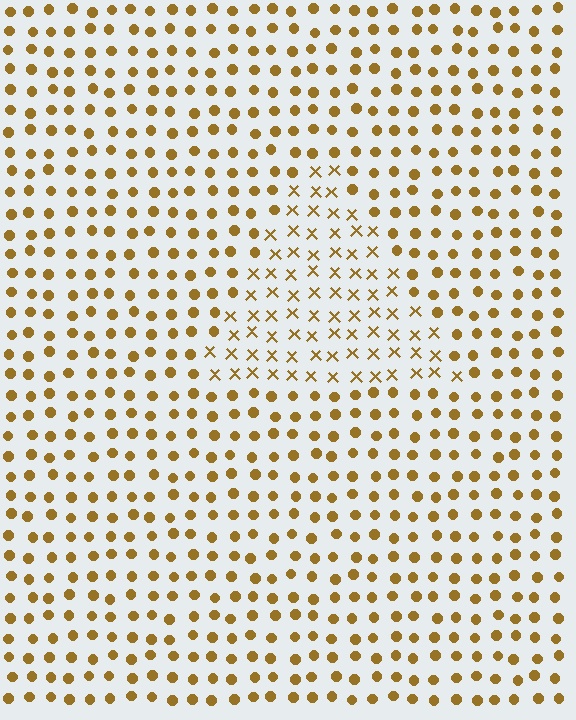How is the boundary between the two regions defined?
The boundary is defined by a change in element shape: X marks inside vs. circles outside. All elements share the same color and spacing.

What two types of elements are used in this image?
The image uses X marks inside the triangle region and circles outside it.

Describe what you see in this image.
The image is filled with small brown elements arranged in a uniform grid. A triangle-shaped region contains X marks, while the surrounding area contains circles. The boundary is defined purely by the change in element shape.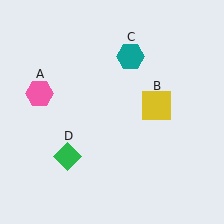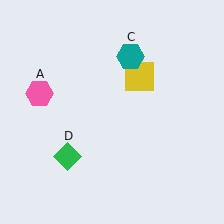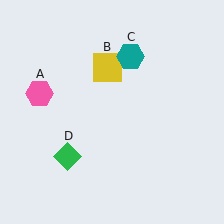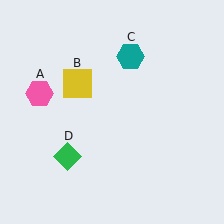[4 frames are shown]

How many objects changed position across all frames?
1 object changed position: yellow square (object B).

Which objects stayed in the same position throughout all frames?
Pink hexagon (object A) and teal hexagon (object C) and green diamond (object D) remained stationary.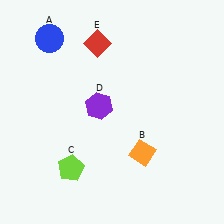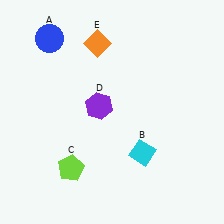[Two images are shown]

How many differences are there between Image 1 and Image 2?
There are 2 differences between the two images.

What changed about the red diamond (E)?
In Image 1, E is red. In Image 2, it changed to orange.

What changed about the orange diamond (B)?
In Image 1, B is orange. In Image 2, it changed to cyan.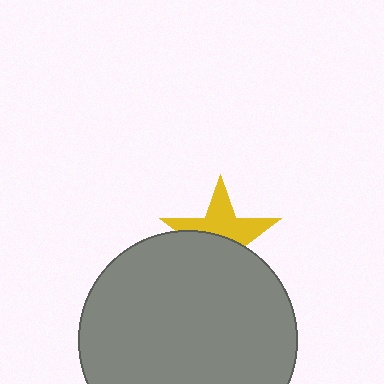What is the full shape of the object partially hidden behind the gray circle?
The partially hidden object is a yellow star.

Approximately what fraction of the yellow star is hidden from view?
Roughly 50% of the yellow star is hidden behind the gray circle.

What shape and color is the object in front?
The object in front is a gray circle.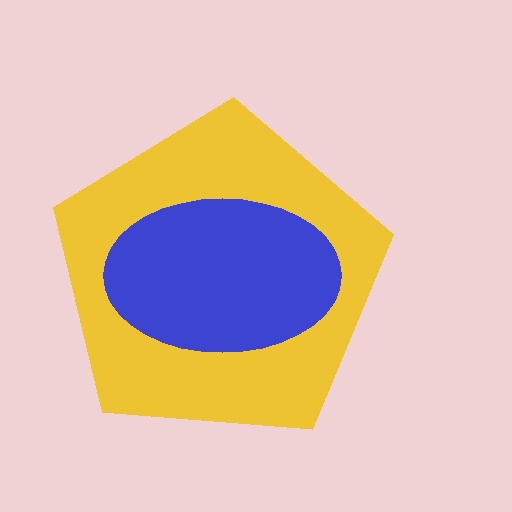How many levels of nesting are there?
2.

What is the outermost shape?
The yellow pentagon.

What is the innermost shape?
The blue ellipse.